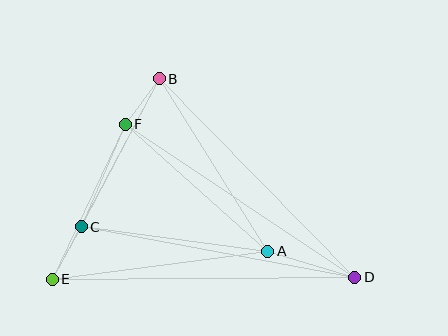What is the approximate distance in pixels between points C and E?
The distance between C and E is approximately 60 pixels.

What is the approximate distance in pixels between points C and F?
The distance between C and F is approximately 111 pixels.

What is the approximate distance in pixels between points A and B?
The distance between A and B is approximately 204 pixels.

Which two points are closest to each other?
Points B and F are closest to each other.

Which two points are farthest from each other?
Points D and E are farthest from each other.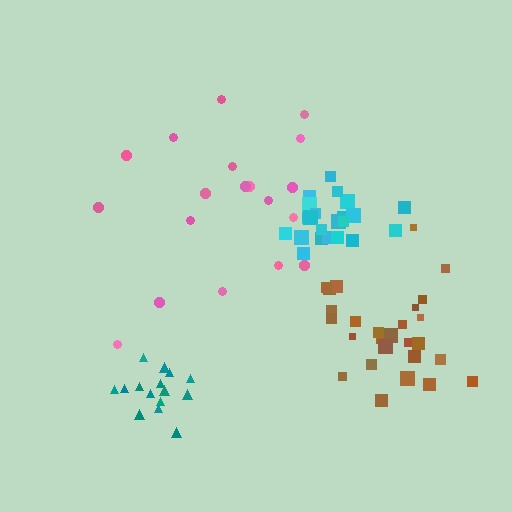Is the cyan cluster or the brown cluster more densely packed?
Cyan.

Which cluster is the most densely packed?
Cyan.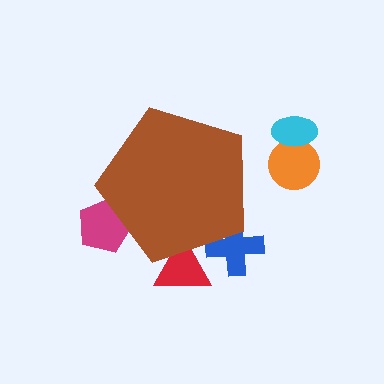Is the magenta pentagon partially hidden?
Yes, the magenta pentagon is partially hidden behind the brown pentagon.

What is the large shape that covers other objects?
A brown pentagon.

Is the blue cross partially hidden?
Yes, the blue cross is partially hidden behind the brown pentagon.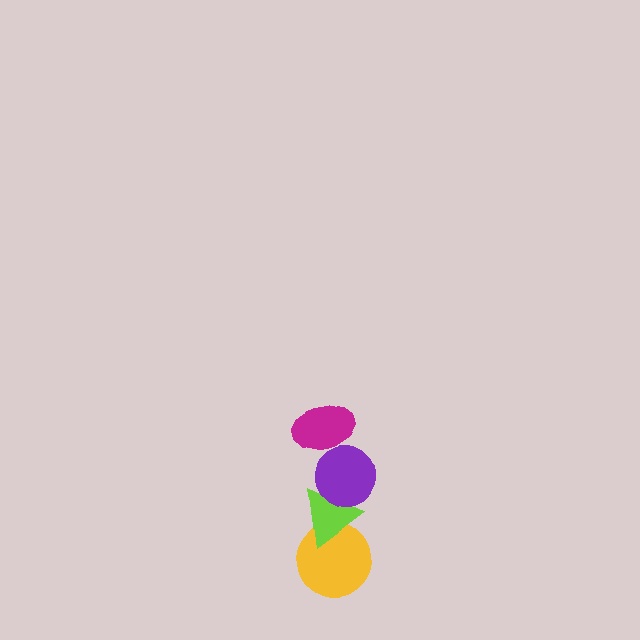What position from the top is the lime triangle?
The lime triangle is 3rd from the top.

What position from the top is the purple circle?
The purple circle is 2nd from the top.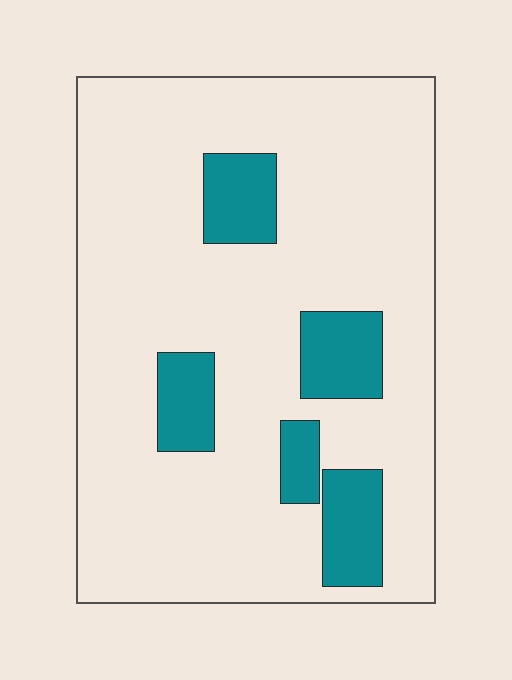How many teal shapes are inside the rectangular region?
5.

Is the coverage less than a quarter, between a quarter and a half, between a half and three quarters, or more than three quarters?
Less than a quarter.